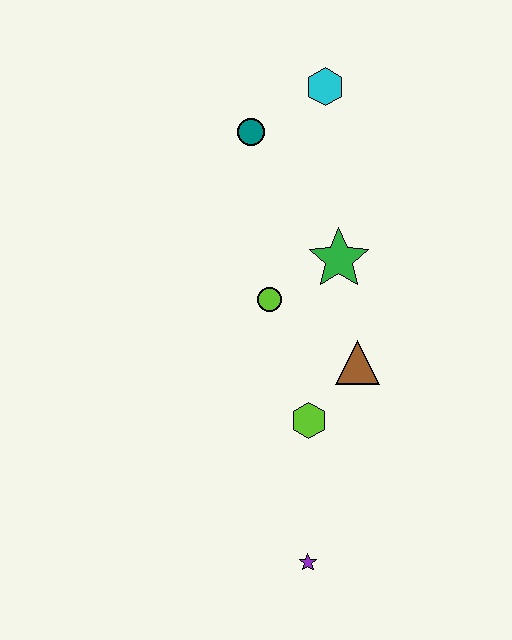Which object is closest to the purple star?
The lime hexagon is closest to the purple star.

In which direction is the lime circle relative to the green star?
The lime circle is to the left of the green star.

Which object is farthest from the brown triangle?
The cyan hexagon is farthest from the brown triangle.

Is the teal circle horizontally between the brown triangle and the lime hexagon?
No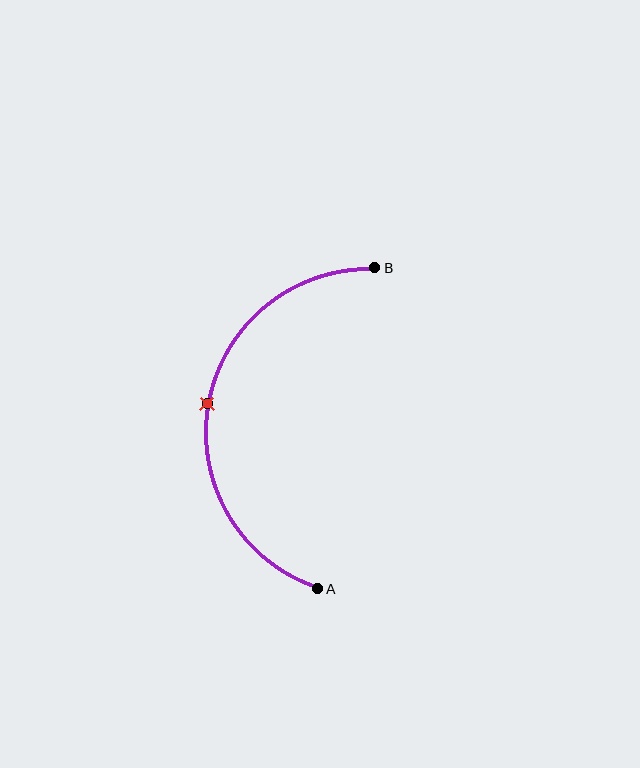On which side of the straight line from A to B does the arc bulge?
The arc bulges to the left of the straight line connecting A and B.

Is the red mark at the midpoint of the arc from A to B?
Yes. The red mark lies on the arc at equal arc-length from both A and B — it is the arc midpoint.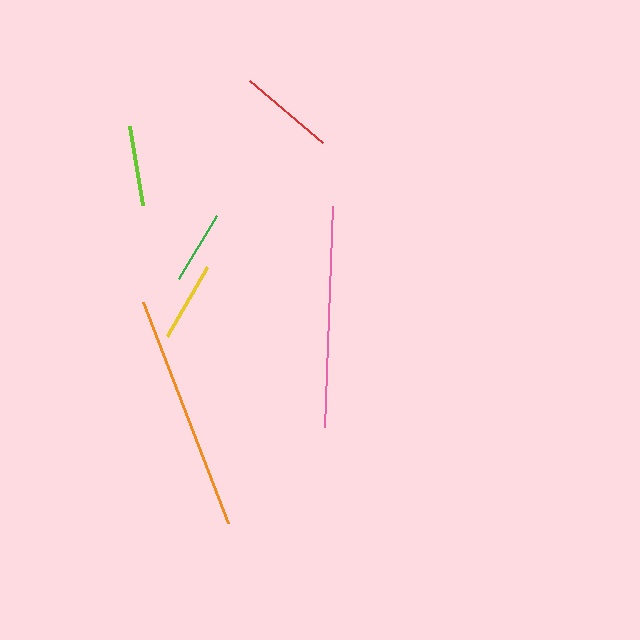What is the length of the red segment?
The red segment is approximately 95 pixels long.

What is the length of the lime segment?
The lime segment is approximately 79 pixels long.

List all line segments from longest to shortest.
From longest to shortest: orange, pink, red, yellow, lime, green.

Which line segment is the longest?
The orange line is the longest at approximately 237 pixels.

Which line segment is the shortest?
The green line is the shortest at approximately 74 pixels.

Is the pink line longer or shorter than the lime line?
The pink line is longer than the lime line.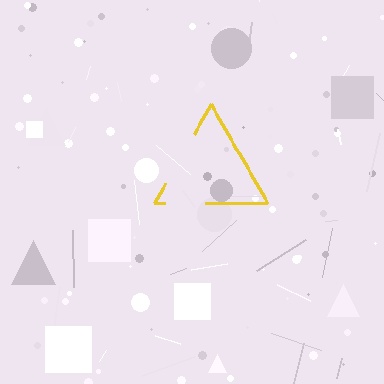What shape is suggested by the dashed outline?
The dashed outline suggests a triangle.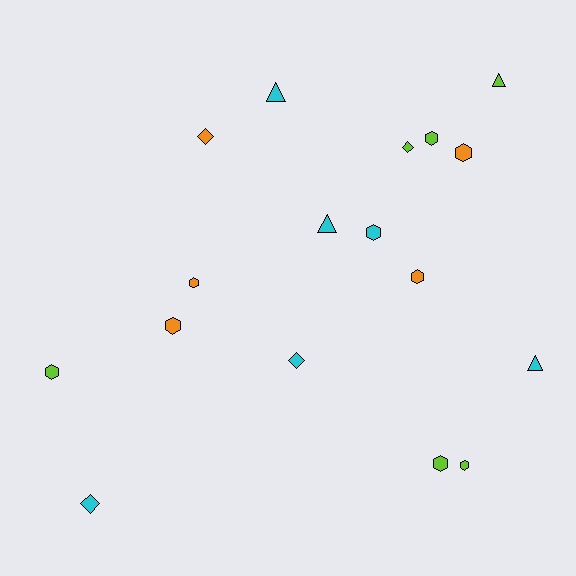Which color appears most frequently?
Lime, with 6 objects.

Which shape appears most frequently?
Hexagon, with 9 objects.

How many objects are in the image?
There are 17 objects.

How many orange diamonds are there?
There is 1 orange diamond.